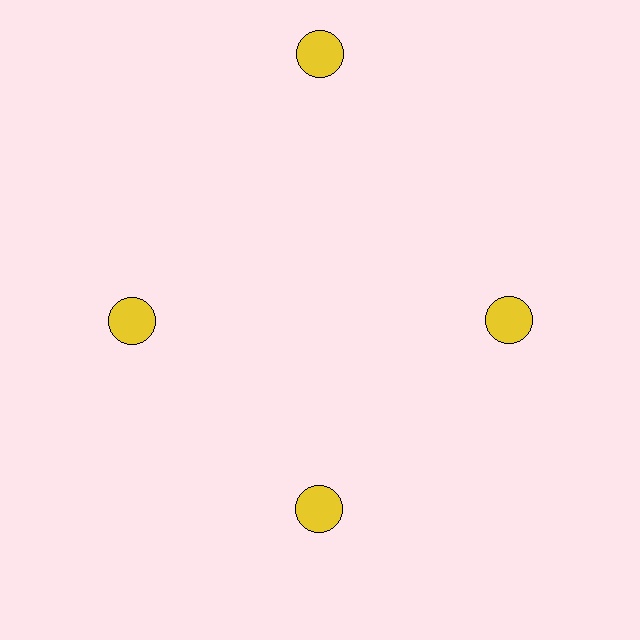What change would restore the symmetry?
The symmetry would be restored by moving it inward, back onto the ring so that all 4 circles sit at equal angles and equal distance from the center.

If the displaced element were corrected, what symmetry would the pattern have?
It would have 4-fold rotational symmetry — the pattern would map onto itself every 90 degrees.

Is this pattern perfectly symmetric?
No. The 4 yellow circles are arranged in a ring, but one element near the 12 o'clock position is pushed outward from the center, breaking the 4-fold rotational symmetry.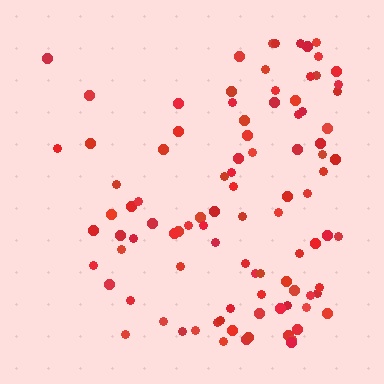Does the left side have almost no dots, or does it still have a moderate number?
Still a moderate number, just noticeably fewer than the right.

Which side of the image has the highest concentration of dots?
The right.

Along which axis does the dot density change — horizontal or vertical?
Horizontal.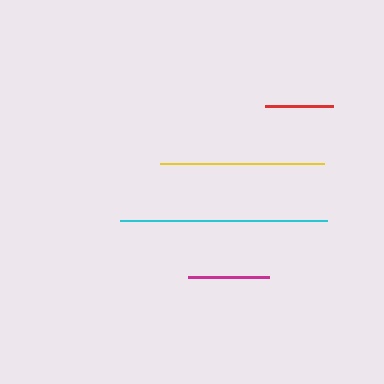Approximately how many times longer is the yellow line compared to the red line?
The yellow line is approximately 2.4 times the length of the red line.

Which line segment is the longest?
The cyan line is the longest at approximately 207 pixels.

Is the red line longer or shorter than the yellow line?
The yellow line is longer than the red line.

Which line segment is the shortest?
The red line is the shortest at approximately 67 pixels.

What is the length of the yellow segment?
The yellow segment is approximately 164 pixels long.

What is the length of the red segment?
The red segment is approximately 67 pixels long.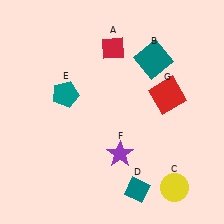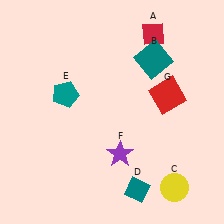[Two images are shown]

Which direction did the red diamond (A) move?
The red diamond (A) moved right.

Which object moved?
The red diamond (A) moved right.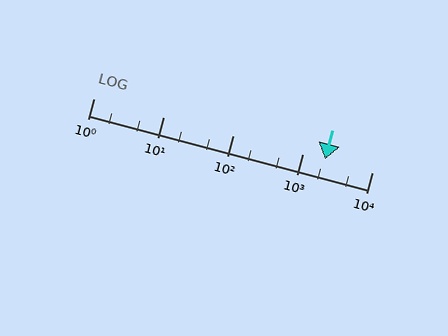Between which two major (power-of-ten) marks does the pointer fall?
The pointer is between 1000 and 10000.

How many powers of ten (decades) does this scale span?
The scale spans 4 decades, from 1 to 10000.